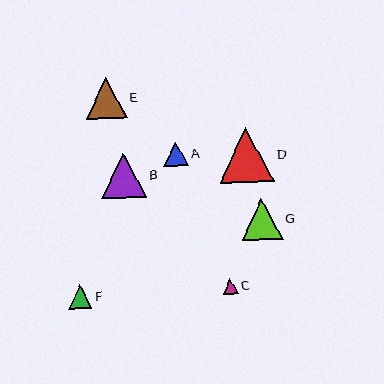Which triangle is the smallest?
Triangle C is the smallest with a size of approximately 15 pixels.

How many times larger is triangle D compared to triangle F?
Triangle D is approximately 2.3 times the size of triangle F.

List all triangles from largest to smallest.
From largest to smallest: D, B, E, G, A, F, C.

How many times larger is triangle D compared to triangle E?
Triangle D is approximately 1.3 times the size of triangle E.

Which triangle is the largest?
Triangle D is the largest with a size of approximately 54 pixels.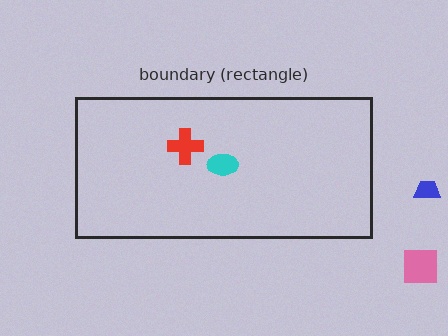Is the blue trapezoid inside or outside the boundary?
Outside.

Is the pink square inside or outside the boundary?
Outside.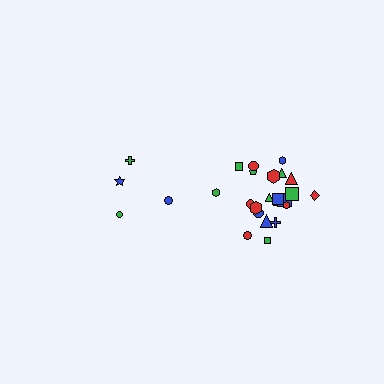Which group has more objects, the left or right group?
The right group.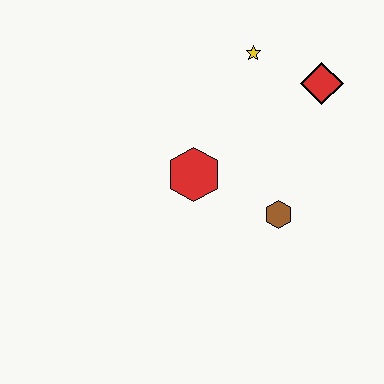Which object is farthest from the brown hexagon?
The yellow star is farthest from the brown hexagon.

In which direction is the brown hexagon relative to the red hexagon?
The brown hexagon is to the right of the red hexagon.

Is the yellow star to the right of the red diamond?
No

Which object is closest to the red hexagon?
The brown hexagon is closest to the red hexagon.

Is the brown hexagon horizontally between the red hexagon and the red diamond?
Yes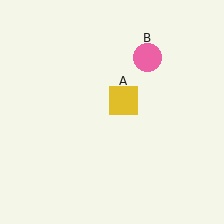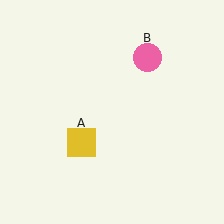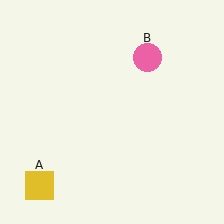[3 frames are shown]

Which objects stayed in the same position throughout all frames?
Pink circle (object B) remained stationary.